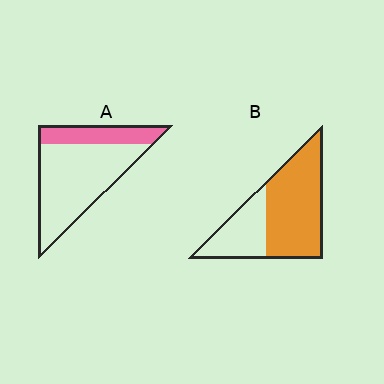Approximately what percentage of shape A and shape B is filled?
A is approximately 25% and B is approximately 65%.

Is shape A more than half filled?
No.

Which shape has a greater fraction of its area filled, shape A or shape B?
Shape B.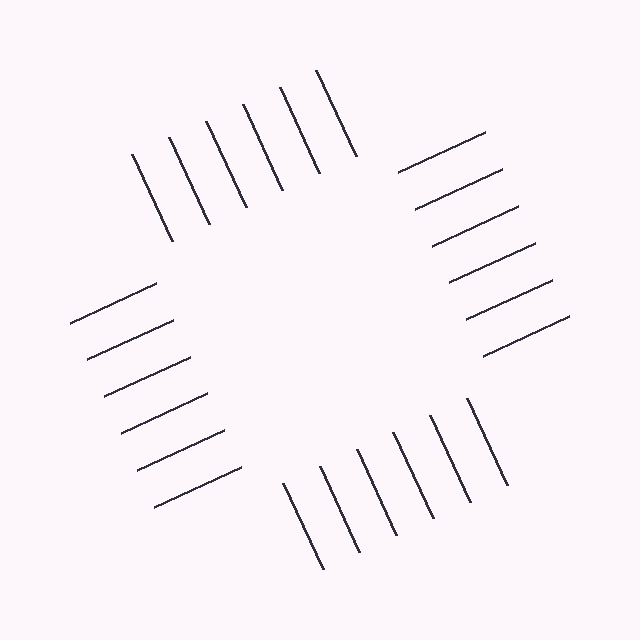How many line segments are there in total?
24 — 6 along each of the 4 edges.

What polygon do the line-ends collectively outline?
An illusory square — the line segments terminate on its edges but no continuous stroke is drawn.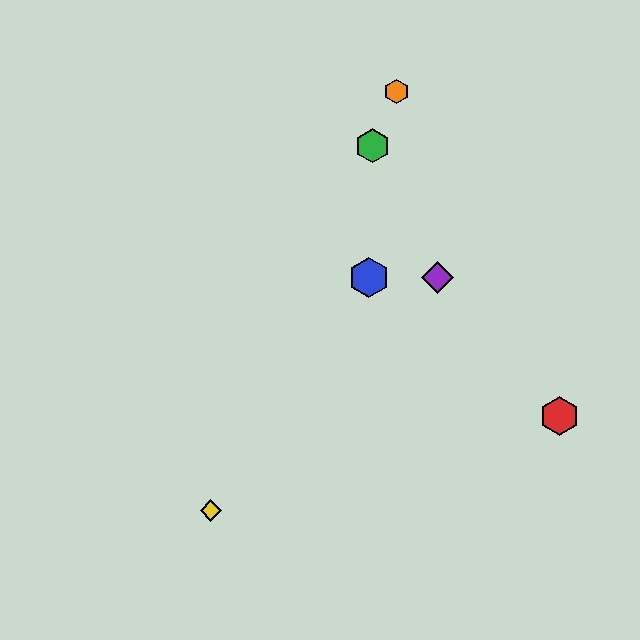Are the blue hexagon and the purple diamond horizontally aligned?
Yes, both are at y≈277.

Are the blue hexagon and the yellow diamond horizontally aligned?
No, the blue hexagon is at y≈277 and the yellow diamond is at y≈510.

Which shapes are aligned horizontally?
The blue hexagon, the purple diamond are aligned horizontally.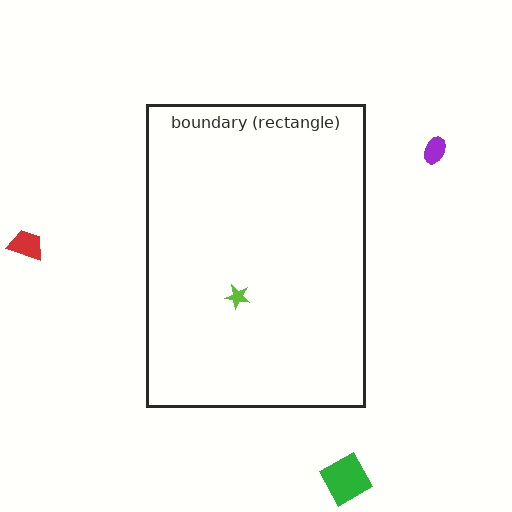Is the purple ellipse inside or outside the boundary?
Outside.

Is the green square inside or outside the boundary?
Outside.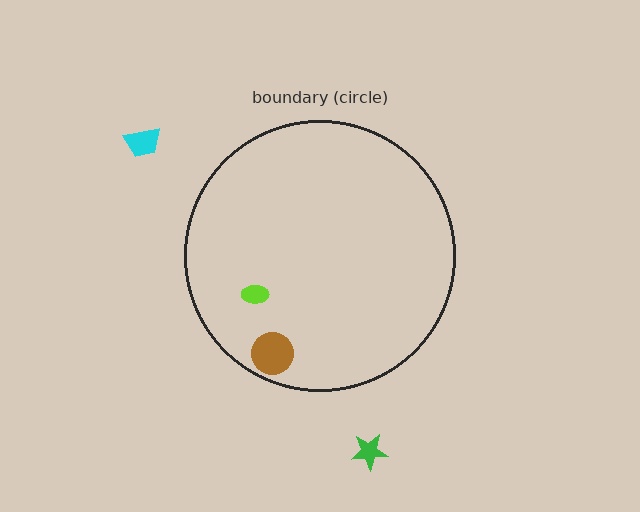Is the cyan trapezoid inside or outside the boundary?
Outside.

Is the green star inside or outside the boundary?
Outside.